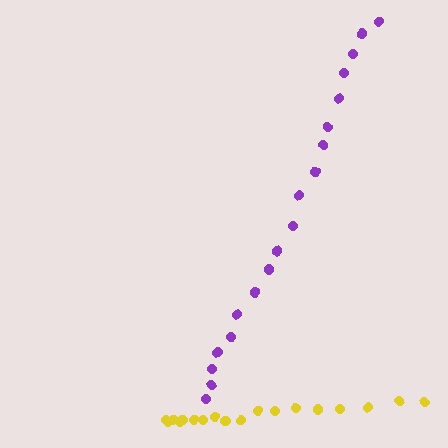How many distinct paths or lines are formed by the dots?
There are 2 distinct paths.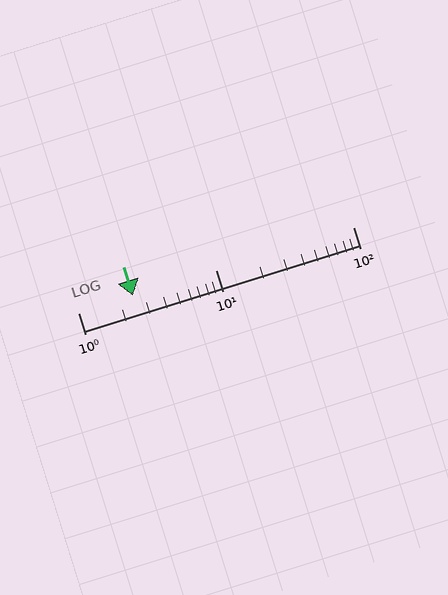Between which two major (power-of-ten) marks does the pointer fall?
The pointer is between 1 and 10.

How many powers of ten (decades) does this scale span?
The scale spans 2 decades, from 1 to 100.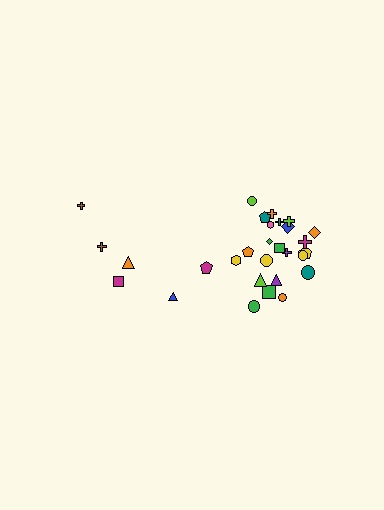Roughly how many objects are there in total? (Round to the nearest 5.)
Roughly 30 objects in total.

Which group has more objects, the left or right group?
The right group.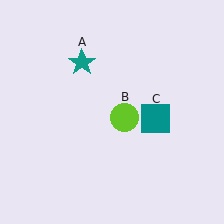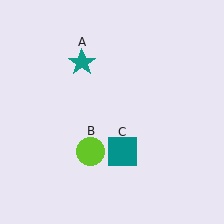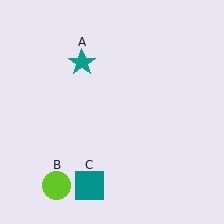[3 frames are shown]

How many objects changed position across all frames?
2 objects changed position: lime circle (object B), teal square (object C).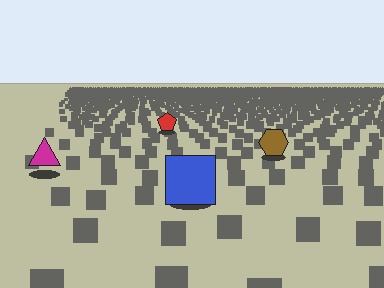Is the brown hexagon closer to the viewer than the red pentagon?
Yes. The brown hexagon is closer — you can tell from the texture gradient: the ground texture is coarser near it.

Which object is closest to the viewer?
The blue square is closest. The texture marks near it are larger and more spread out.